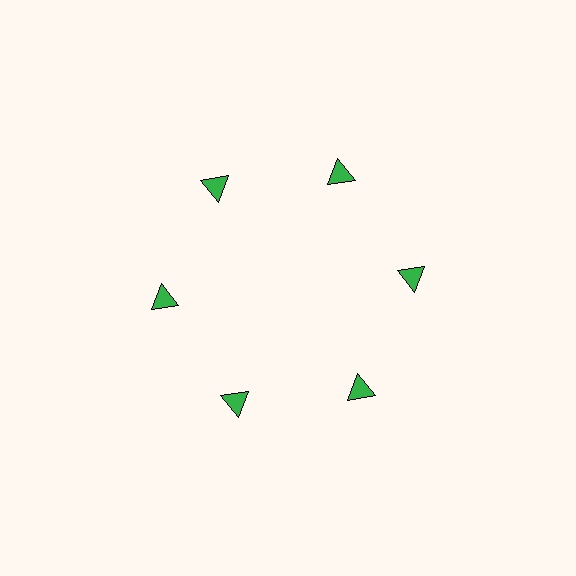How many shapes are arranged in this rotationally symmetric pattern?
There are 6 shapes, arranged in 6 groups of 1.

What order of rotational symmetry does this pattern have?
This pattern has 6-fold rotational symmetry.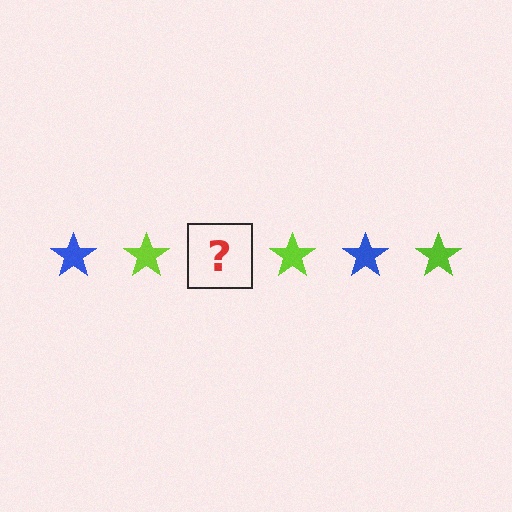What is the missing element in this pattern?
The missing element is a blue star.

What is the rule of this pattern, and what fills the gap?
The rule is that the pattern cycles through blue, lime stars. The gap should be filled with a blue star.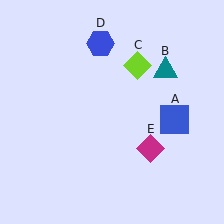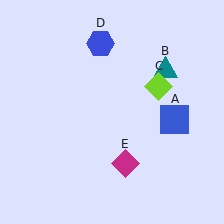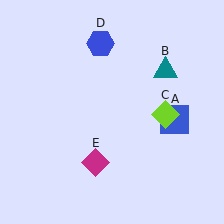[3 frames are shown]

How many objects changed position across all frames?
2 objects changed position: lime diamond (object C), magenta diamond (object E).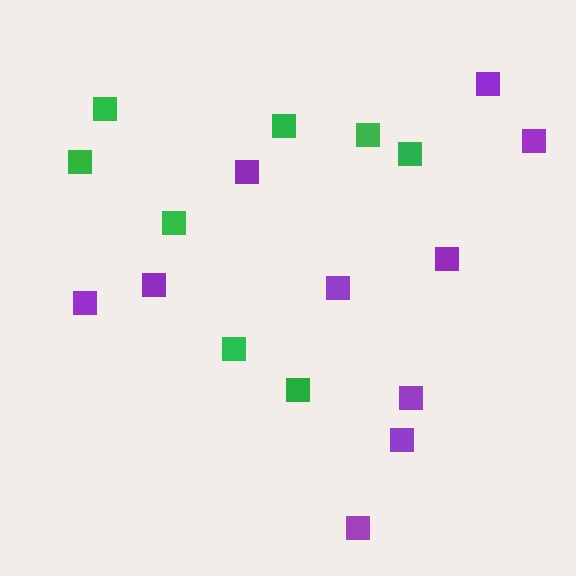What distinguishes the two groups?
There are 2 groups: one group of purple squares (10) and one group of green squares (8).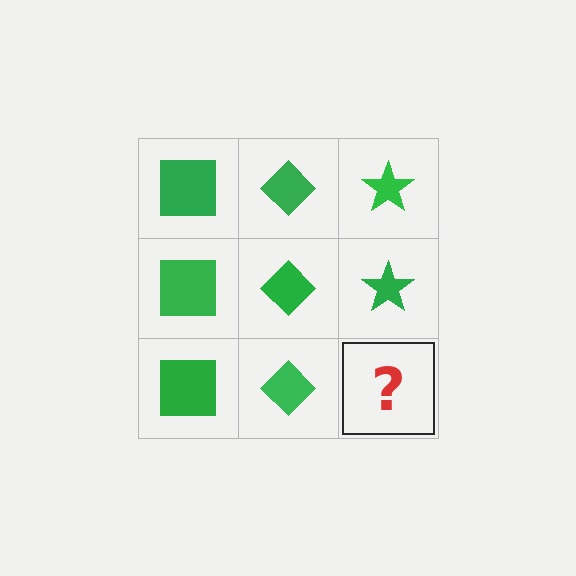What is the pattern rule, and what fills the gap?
The rule is that each column has a consistent shape. The gap should be filled with a green star.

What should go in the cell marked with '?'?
The missing cell should contain a green star.